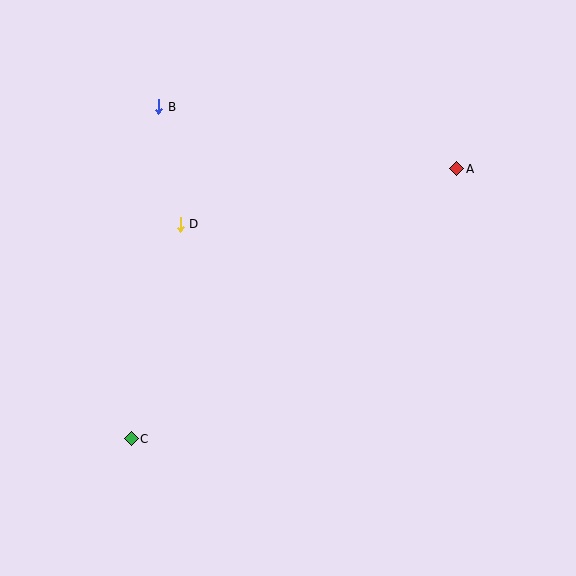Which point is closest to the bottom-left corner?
Point C is closest to the bottom-left corner.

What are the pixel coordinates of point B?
Point B is at (159, 107).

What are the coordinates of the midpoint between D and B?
The midpoint between D and B is at (169, 165).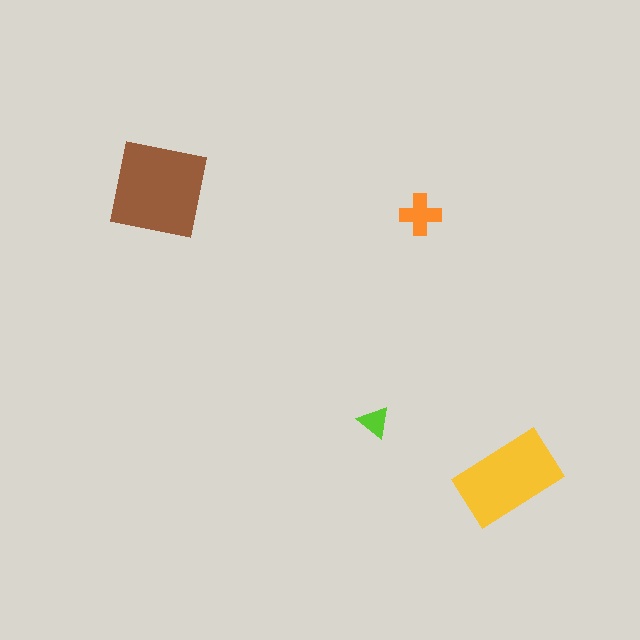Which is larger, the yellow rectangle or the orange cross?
The yellow rectangle.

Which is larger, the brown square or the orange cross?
The brown square.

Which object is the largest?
The brown square.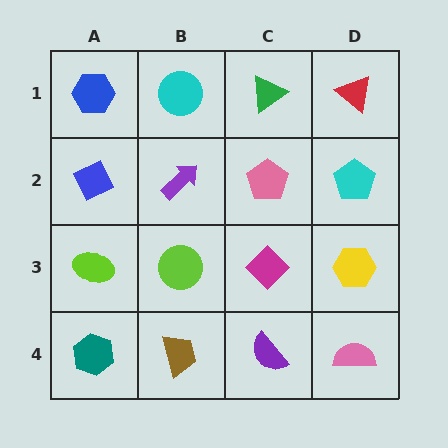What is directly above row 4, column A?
A lime ellipse.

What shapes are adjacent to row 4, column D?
A yellow hexagon (row 3, column D), a purple semicircle (row 4, column C).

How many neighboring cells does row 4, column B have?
3.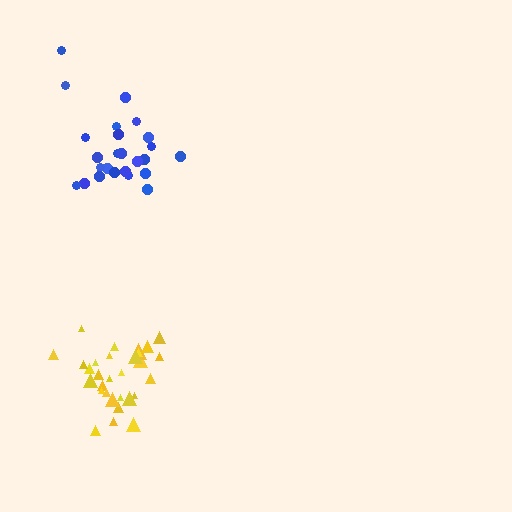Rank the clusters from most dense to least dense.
yellow, blue.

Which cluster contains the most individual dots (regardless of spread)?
Yellow (33).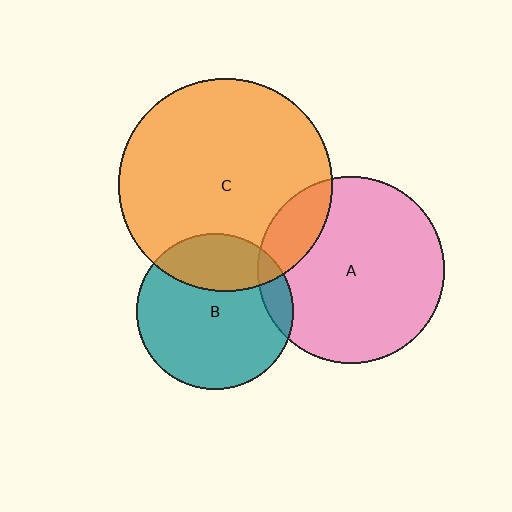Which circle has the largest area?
Circle C (orange).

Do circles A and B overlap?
Yes.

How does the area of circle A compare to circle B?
Approximately 1.4 times.